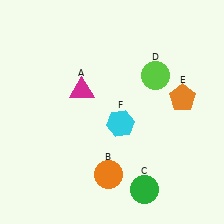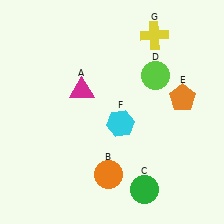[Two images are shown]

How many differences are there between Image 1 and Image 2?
There is 1 difference between the two images.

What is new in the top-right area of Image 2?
A yellow cross (G) was added in the top-right area of Image 2.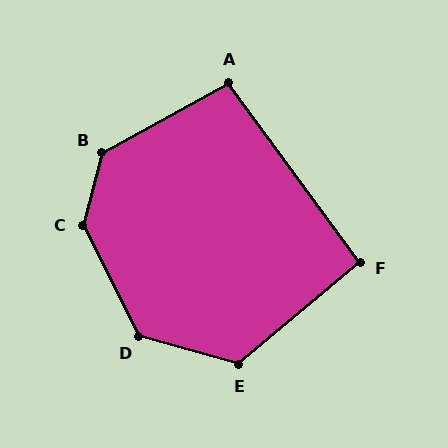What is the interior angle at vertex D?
Approximately 132 degrees (obtuse).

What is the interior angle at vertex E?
Approximately 124 degrees (obtuse).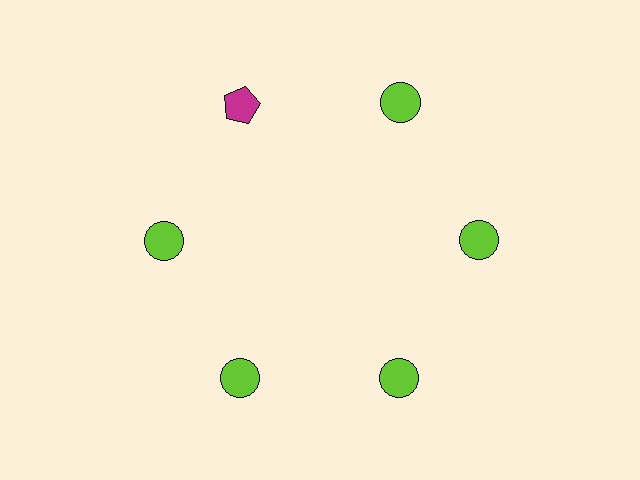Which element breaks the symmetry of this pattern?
The magenta pentagon at roughly the 11 o'clock position breaks the symmetry. All other shapes are lime circles.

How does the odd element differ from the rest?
It differs in both color (magenta instead of lime) and shape (pentagon instead of circle).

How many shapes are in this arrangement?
There are 6 shapes arranged in a ring pattern.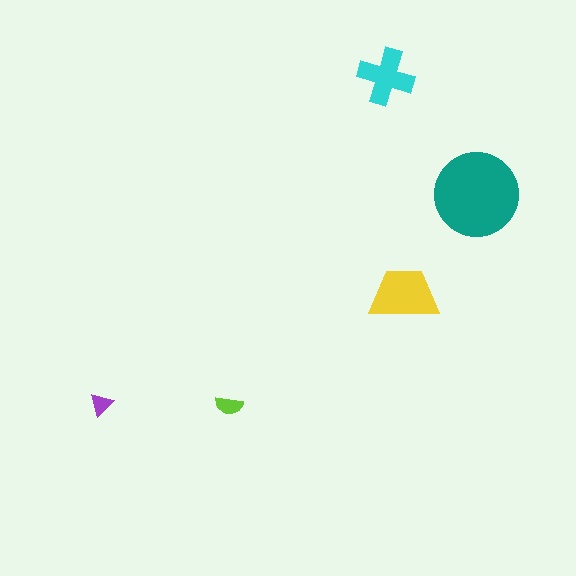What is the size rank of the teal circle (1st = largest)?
1st.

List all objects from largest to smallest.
The teal circle, the yellow trapezoid, the cyan cross, the lime semicircle, the purple triangle.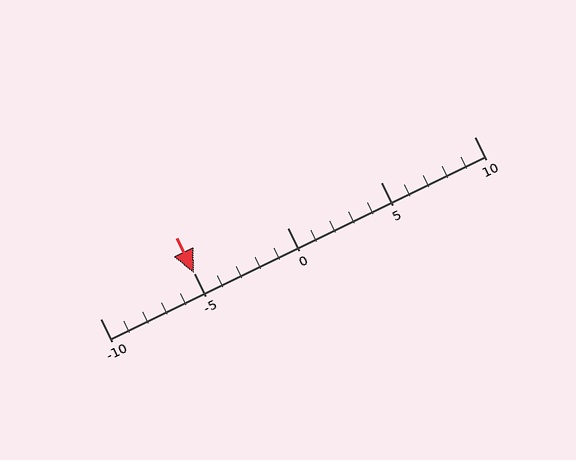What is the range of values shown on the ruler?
The ruler shows values from -10 to 10.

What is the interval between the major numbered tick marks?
The major tick marks are spaced 5 units apart.